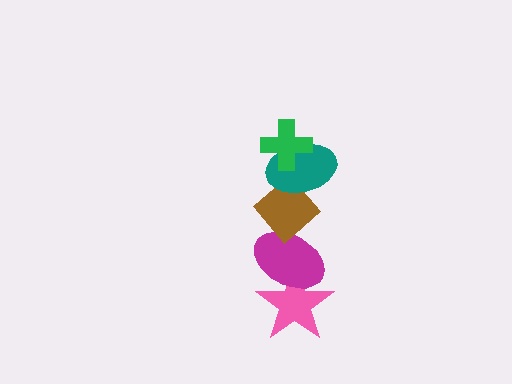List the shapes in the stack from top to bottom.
From top to bottom: the green cross, the teal ellipse, the brown diamond, the magenta ellipse, the pink star.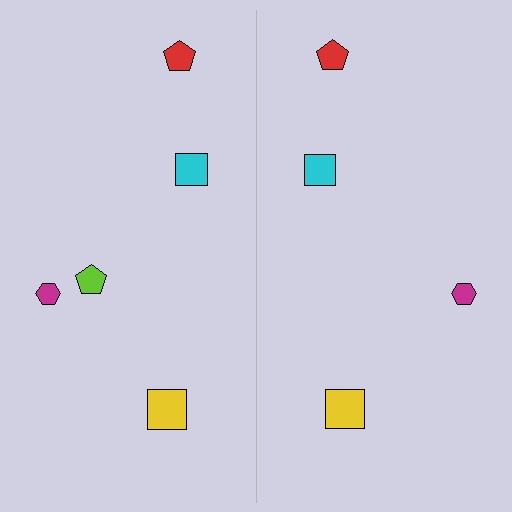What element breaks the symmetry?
A lime pentagon is missing from the right side.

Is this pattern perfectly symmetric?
No, the pattern is not perfectly symmetric. A lime pentagon is missing from the right side.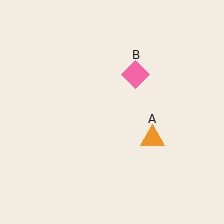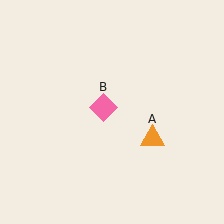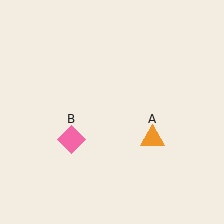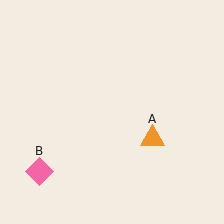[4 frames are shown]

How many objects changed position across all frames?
1 object changed position: pink diamond (object B).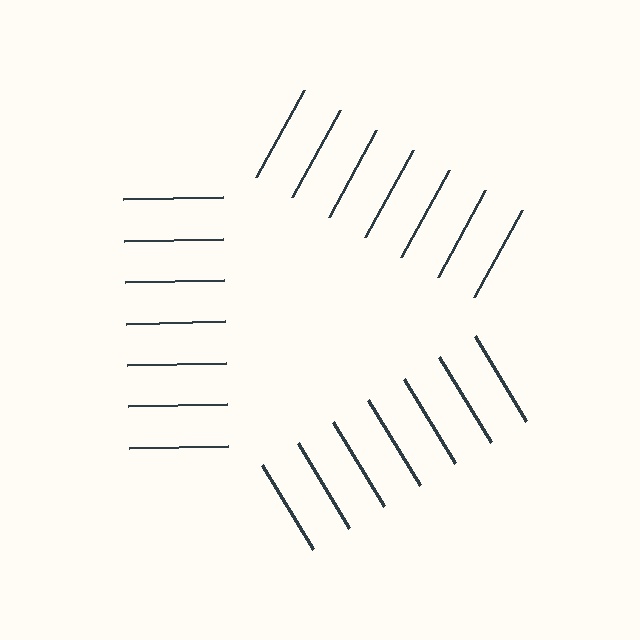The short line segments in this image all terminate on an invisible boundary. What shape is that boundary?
An illusory triangle — the line segments terminate on its edges but no continuous stroke is drawn.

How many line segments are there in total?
21 — 7 along each of the 3 edges.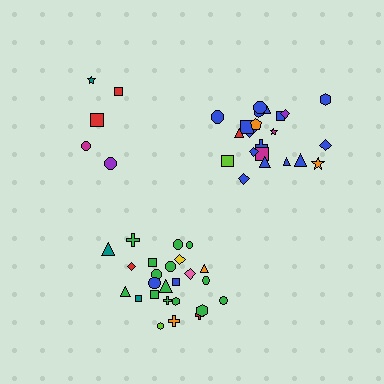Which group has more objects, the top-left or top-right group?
The top-right group.